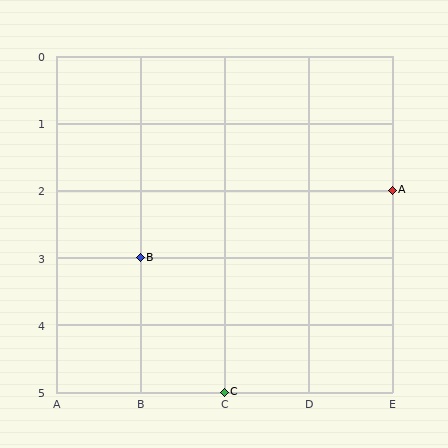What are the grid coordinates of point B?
Point B is at grid coordinates (B, 3).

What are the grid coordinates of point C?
Point C is at grid coordinates (C, 5).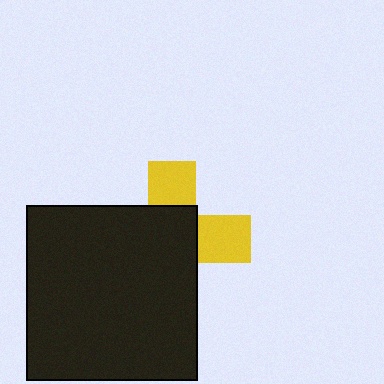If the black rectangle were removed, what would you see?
You would see the complete yellow cross.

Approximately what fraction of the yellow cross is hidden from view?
Roughly 63% of the yellow cross is hidden behind the black rectangle.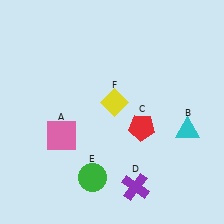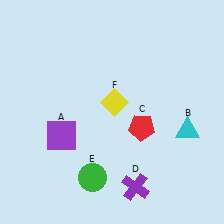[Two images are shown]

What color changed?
The square (A) changed from pink in Image 1 to purple in Image 2.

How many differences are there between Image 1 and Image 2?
There is 1 difference between the two images.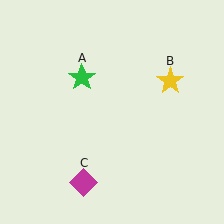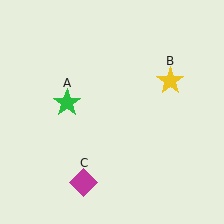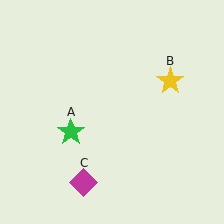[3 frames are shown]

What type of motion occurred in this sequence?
The green star (object A) rotated counterclockwise around the center of the scene.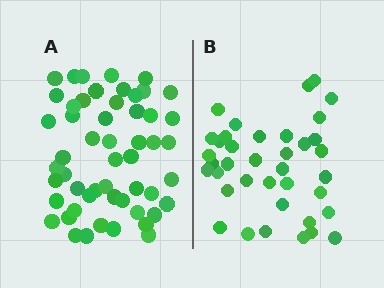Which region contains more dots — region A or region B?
Region A (the left region) has more dots.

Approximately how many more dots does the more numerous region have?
Region A has approximately 15 more dots than region B.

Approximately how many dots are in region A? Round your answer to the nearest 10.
About 50 dots. (The exact count is 53, which rounds to 50.)